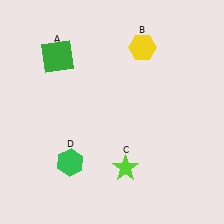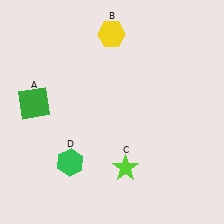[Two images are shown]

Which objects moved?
The objects that moved are: the green square (A), the yellow hexagon (B).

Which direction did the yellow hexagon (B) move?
The yellow hexagon (B) moved left.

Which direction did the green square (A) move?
The green square (A) moved down.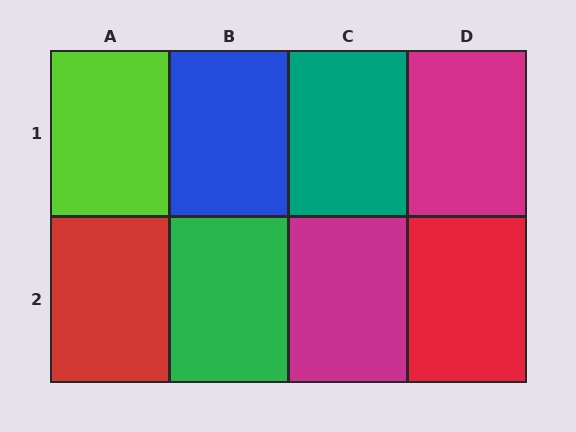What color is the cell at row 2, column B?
Green.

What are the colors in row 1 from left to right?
Lime, blue, teal, magenta.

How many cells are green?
1 cell is green.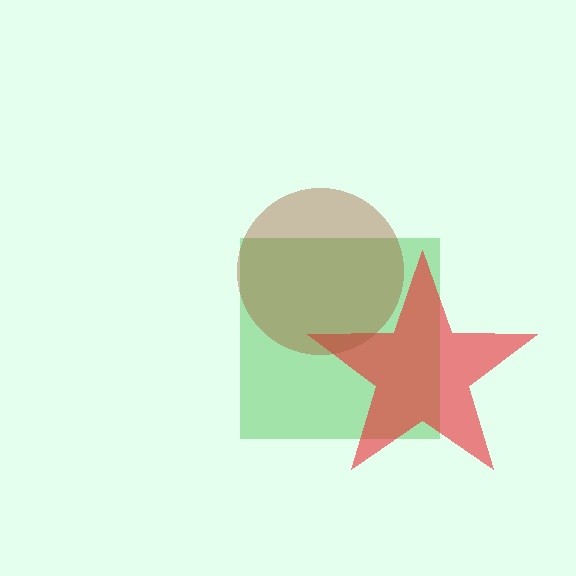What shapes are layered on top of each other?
The layered shapes are: a green square, a red star, a brown circle.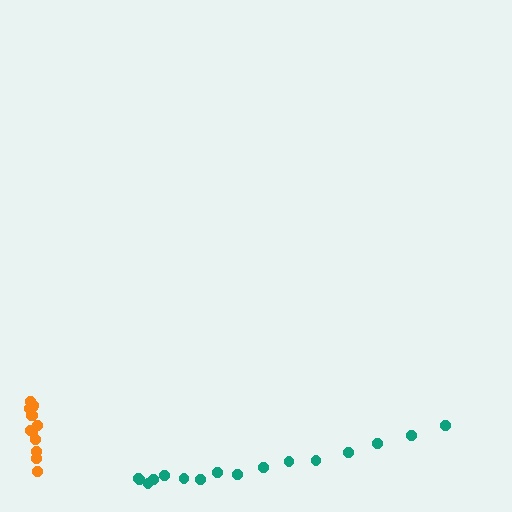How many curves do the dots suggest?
There are 2 distinct paths.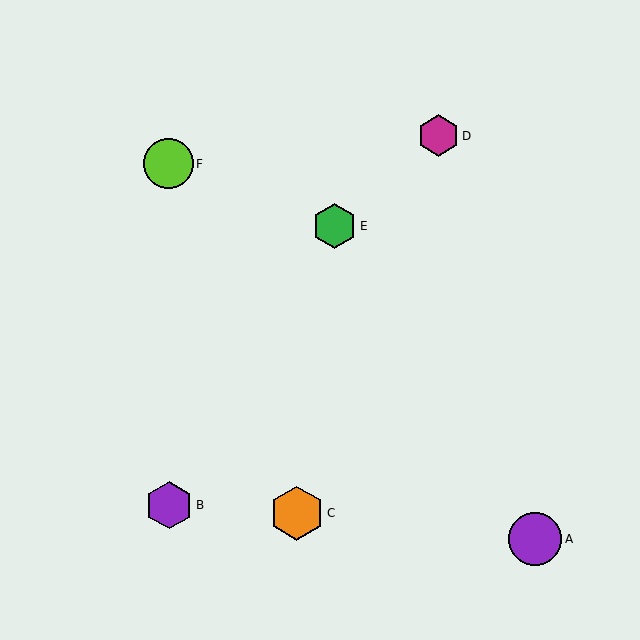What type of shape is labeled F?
Shape F is a lime circle.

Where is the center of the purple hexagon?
The center of the purple hexagon is at (169, 505).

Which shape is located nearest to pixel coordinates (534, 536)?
The purple circle (labeled A) at (535, 539) is nearest to that location.